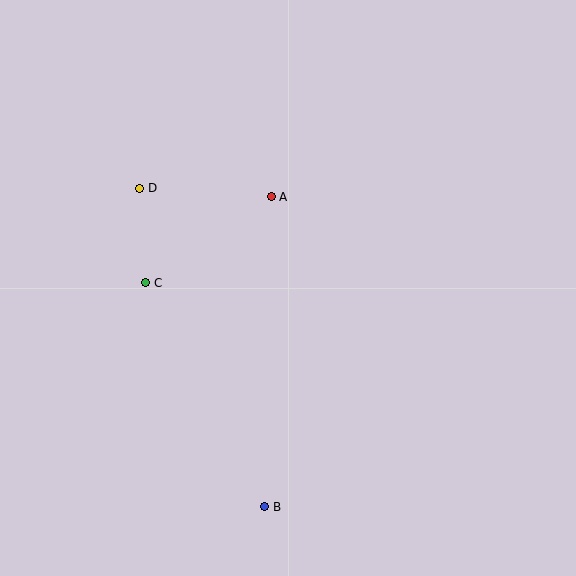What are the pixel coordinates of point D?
Point D is at (140, 188).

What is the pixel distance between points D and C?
The distance between D and C is 95 pixels.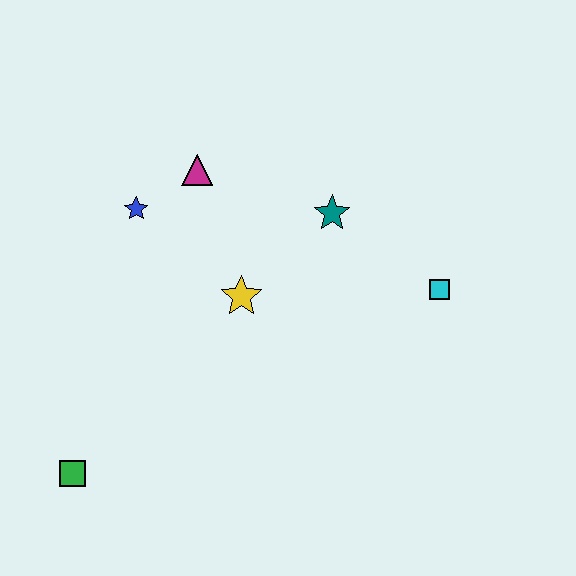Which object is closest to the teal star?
The yellow star is closest to the teal star.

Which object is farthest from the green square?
The cyan square is farthest from the green square.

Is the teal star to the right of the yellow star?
Yes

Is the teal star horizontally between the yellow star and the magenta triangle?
No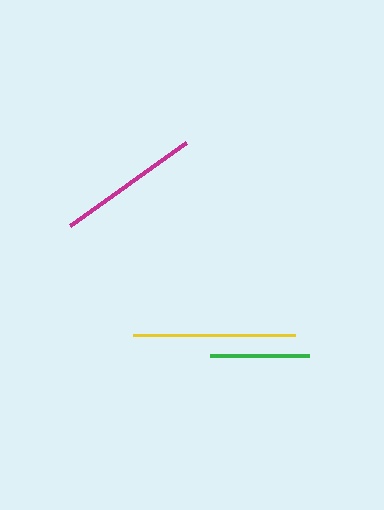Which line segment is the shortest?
The green line is the shortest at approximately 99 pixels.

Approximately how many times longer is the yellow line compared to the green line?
The yellow line is approximately 1.6 times the length of the green line.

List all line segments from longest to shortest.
From longest to shortest: yellow, magenta, green.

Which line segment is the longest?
The yellow line is the longest at approximately 162 pixels.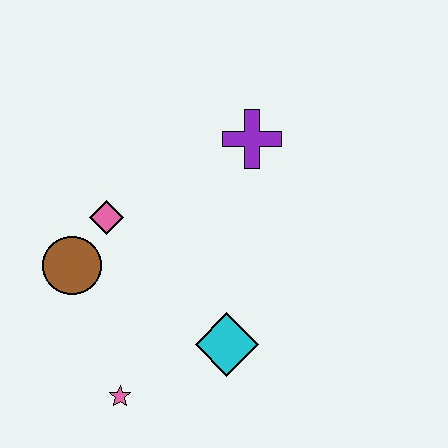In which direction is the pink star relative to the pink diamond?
The pink star is below the pink diamond.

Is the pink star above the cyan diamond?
No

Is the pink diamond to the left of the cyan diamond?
Yes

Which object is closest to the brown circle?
The pink diamond is closest to the brown circle.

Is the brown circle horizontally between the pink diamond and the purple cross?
No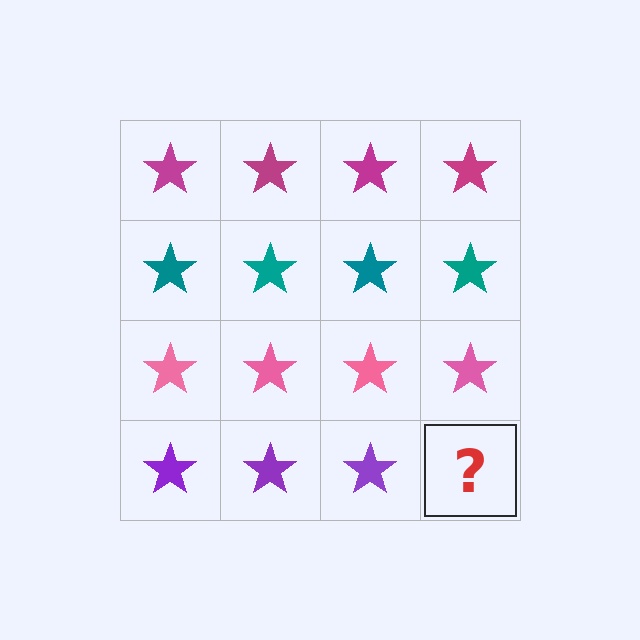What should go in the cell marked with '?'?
The missing cell should contain a purple star.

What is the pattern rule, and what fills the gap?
The rule is that each row has a consistent color. The gap should be filled with a purple star.